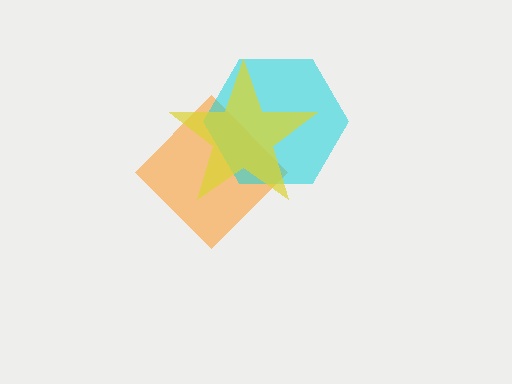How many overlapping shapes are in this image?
There are 3 overlapping shapes in the image.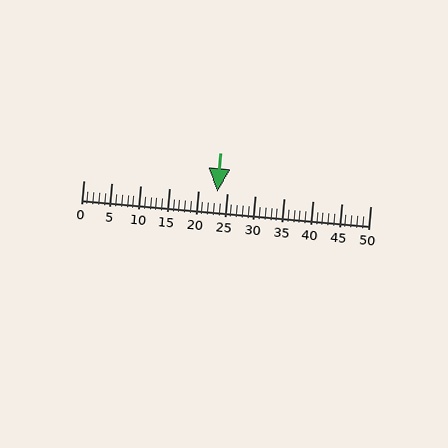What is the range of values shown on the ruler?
The ruler shows values from 0 to 50.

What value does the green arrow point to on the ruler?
The green arrow points to approximately 23.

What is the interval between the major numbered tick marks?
The major tick marks are spaced 5 units apart.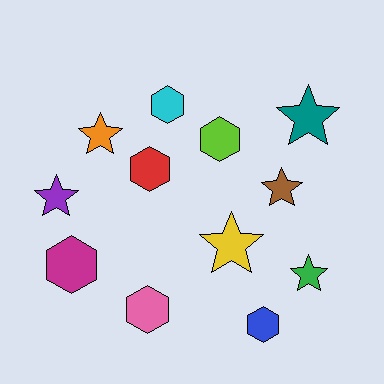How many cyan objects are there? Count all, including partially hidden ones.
There is 1 cyan object.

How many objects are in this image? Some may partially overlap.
There are 12 objects.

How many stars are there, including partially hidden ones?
There are 6 stars.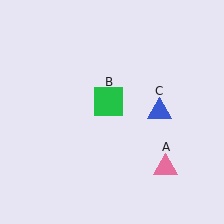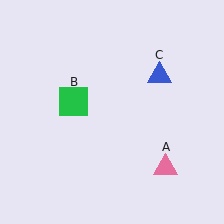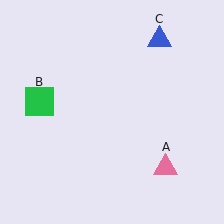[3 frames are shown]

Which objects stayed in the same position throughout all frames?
Pink triangle (object A) remained stationary.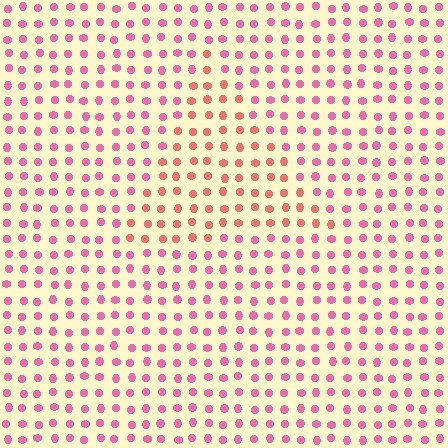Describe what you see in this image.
The image is filled with small pink elements in a uniform arrangement. A triangle-shaped region is visible where the elements are tinted to a slightly different hue, forming a subtle color boundary.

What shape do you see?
I see a triangle.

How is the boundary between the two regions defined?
The boundary is defined purely by a slight shift in hue (about 36 degrees). Spacing, size, and orientation are identical on both sides.